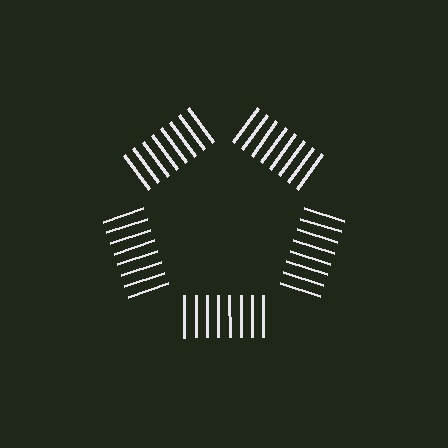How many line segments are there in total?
40 — 8 along each of the 5 edges.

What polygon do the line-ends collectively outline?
An illusory pentagon — the line segments terminate on its edges but no continuous stroke is drawn.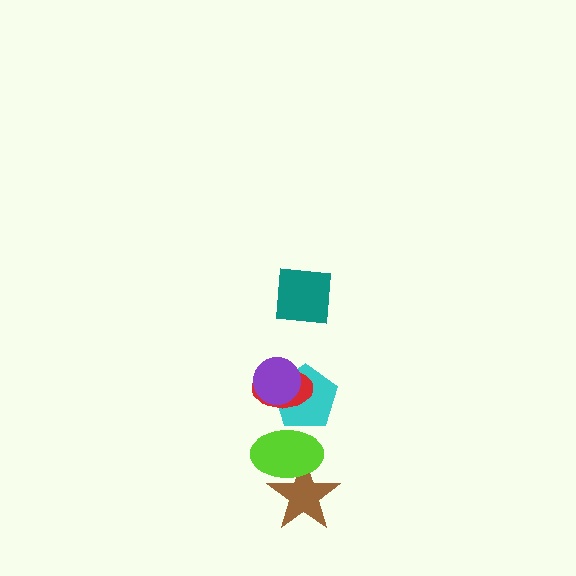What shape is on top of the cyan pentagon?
The red ellipse is on top of the cyan pentagon.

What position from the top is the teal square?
The teal square is 1st from the top.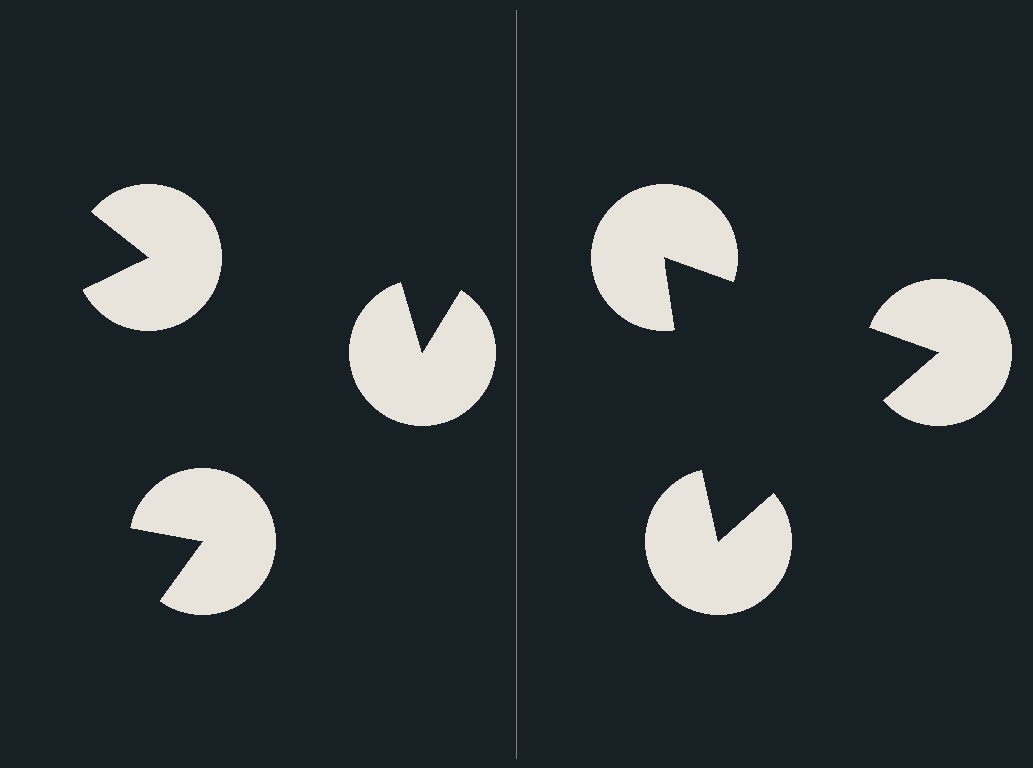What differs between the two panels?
The pac-man discs are positioned identically on both sides; only the wedge orientations differ. On the right they align to a triangle; on the left they are misaligned.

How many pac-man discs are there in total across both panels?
6 — 3 on each side.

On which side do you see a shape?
An illusory triangle appears on the right side. On the left side the wedge cuts are rotated, so no coherent shape forms.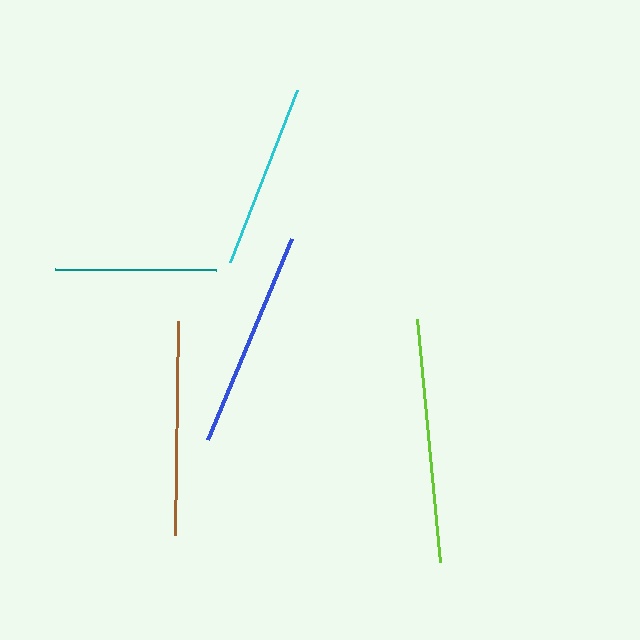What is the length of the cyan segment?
The cyan segment is approximately 184 pixels long.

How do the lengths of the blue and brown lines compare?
The blue and brown lines are approximately the same length.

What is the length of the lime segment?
The lime segment is approximately 245 pixels long.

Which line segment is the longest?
The lime line is the longest at approximately 245 pixels.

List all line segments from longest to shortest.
From longest to shortest: lime, blue, brown, cyan, teal.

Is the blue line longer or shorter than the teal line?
The blue line is longer than the teal line.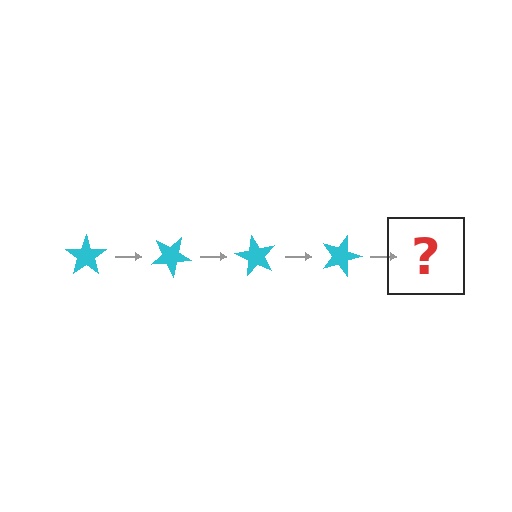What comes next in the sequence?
The next element should be a cyan star rotated 120 degrees.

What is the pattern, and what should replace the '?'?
The pattern is that the star rotates 30 degrees each step. The '?' should be a cyan star rotated 120 degrees.